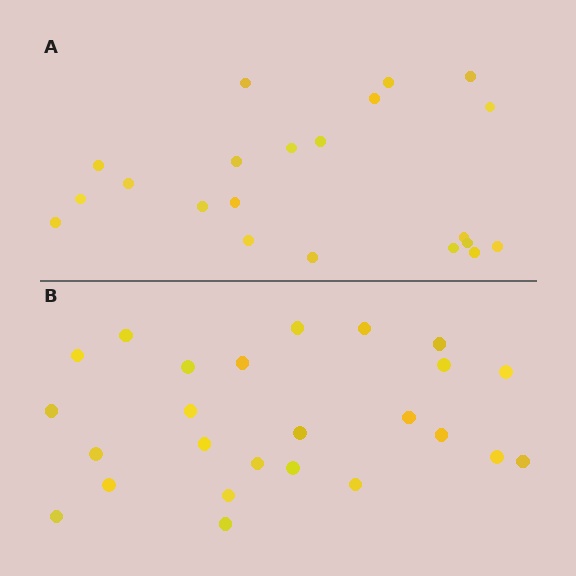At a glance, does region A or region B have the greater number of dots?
Region B (the bottom region) has more dots.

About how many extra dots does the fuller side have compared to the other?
Region B has about 4 more dots than region A.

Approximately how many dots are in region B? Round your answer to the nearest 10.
About 20 dots. (The exact count is 25, which rounds to 20.)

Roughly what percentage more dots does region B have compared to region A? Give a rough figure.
About 20% more.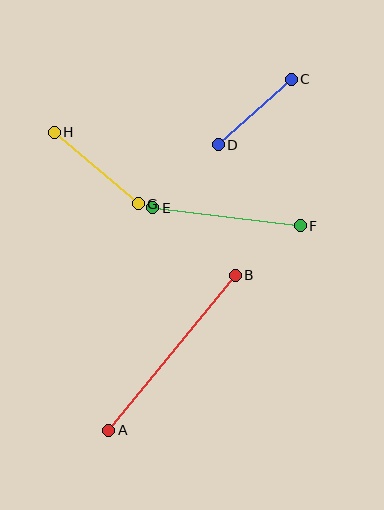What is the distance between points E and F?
The distance is approximately 148 pixels.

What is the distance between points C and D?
The distance is approximately 98 pixels.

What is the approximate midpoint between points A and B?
The midpoint is at approximately (172, 353) pixels.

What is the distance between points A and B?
The distance is approximately 200 pixels.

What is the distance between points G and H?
The distance is approximately 110 pixels.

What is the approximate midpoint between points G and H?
The midpoint is at approximately (96, 168) pixels.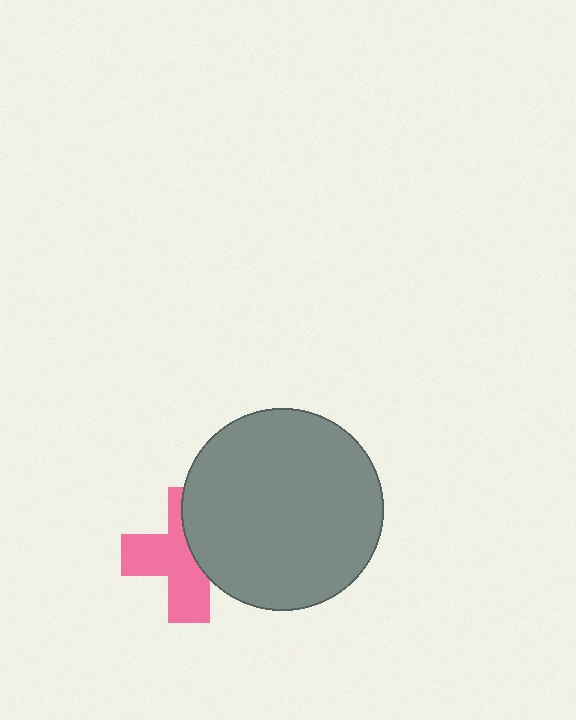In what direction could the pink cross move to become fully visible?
The pink cross could move left. That would shift it out from behind the gray circle entirely.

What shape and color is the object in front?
The object in front is a gray circle.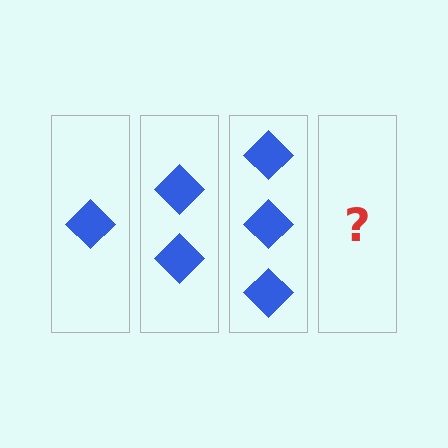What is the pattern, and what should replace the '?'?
The pattern is that each step adds one more diamond. The '?' should be 4 diamonds.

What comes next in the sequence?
The next element should be 4 diamonds.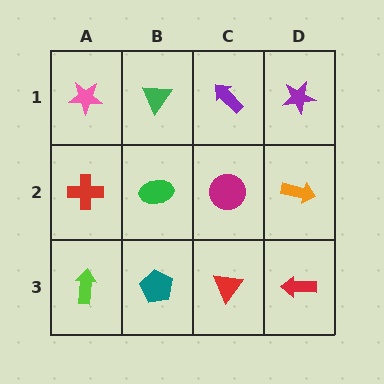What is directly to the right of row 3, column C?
A red arrow.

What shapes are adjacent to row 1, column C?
A magenta circle (row 2, column C), a green triangle (row 1, column B), a purple star (row 1, column D).